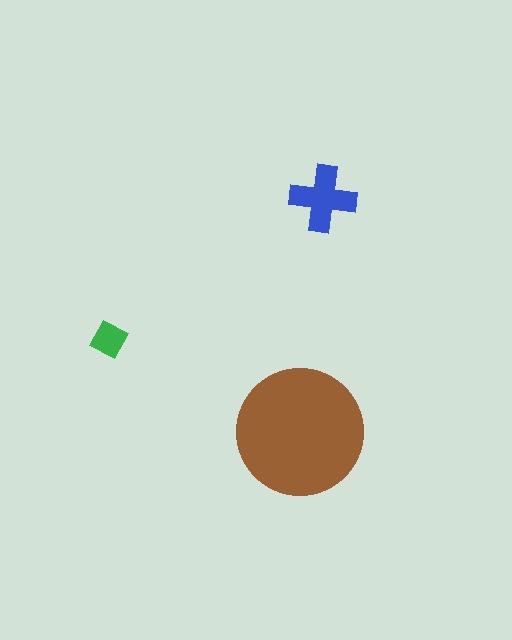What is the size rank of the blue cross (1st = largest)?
2nd.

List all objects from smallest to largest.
The green square, the blue cross, the brown circle.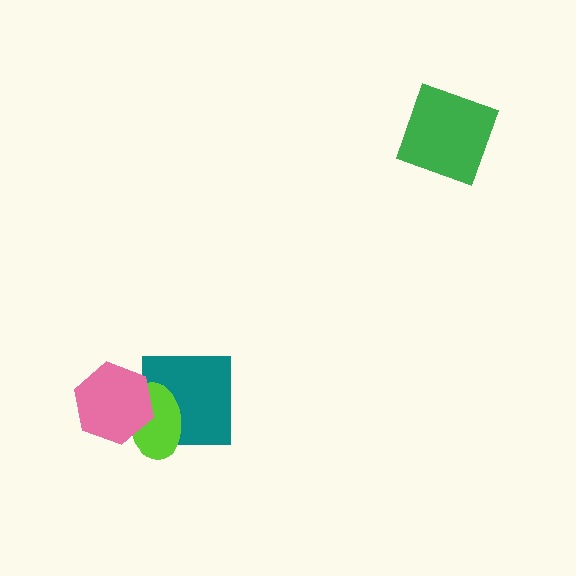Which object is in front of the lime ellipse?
The pink hexagon is in front of the lime ellipse.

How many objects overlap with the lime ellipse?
2 objects overlap with the lime ellipse.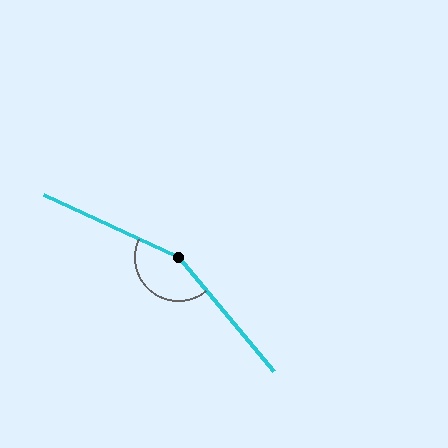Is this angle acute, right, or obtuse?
It is obtuse.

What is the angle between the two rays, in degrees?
Approximately 154 degrees.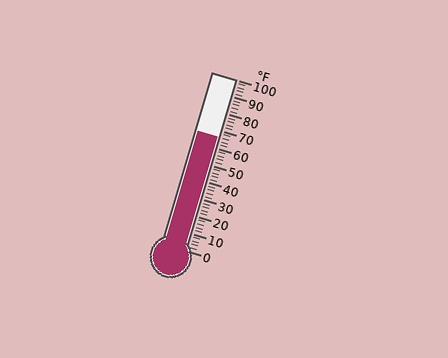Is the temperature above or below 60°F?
The temperature is above 60°F.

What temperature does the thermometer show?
The thermometer shows approximately 66°F.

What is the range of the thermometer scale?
The thermometer scale ranges from 0°F to 100°F.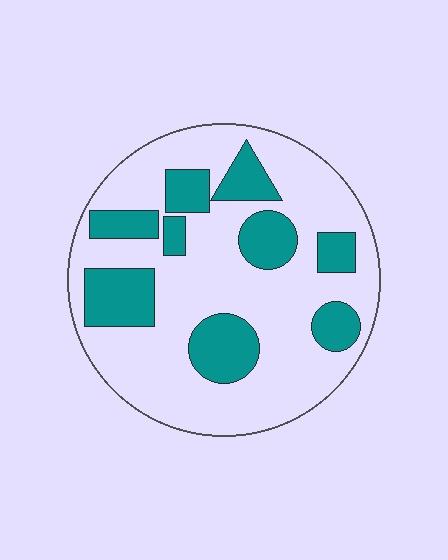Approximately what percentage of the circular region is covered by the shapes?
Approximately 30%.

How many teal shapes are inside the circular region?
9.